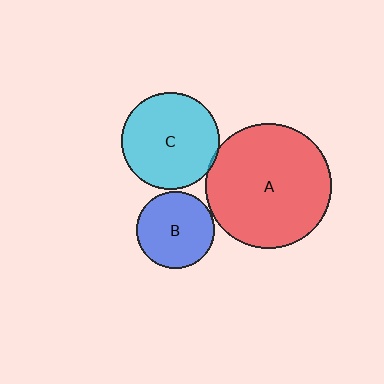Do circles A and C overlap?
Yes.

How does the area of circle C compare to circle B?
Approximately 1.6 times.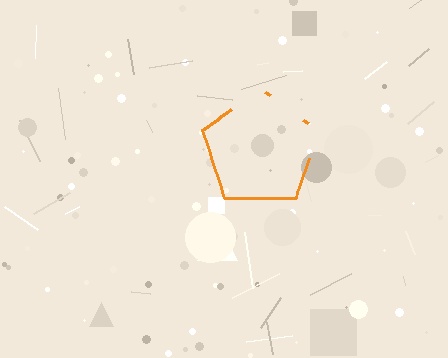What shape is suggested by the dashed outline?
The dashed outline suggests a pentagon.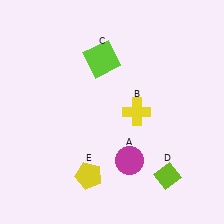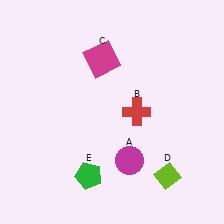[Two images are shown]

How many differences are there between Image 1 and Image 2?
There are 3 differences between the two images.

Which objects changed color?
B changed from yellow to red. C changed from lime to magenta. E changed from yellow to green.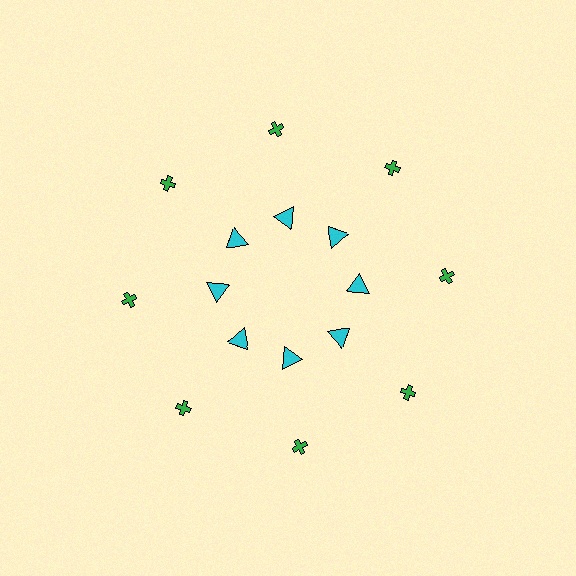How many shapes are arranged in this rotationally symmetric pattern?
There are 16 shapes, arranged in 8 groups of 2.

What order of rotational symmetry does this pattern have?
This pattern has 8-fold rotational symmetry.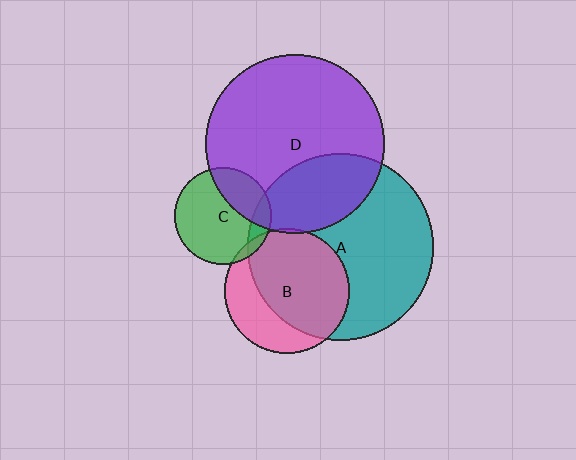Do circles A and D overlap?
Yes.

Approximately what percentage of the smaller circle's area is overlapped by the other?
Approximately 30%.